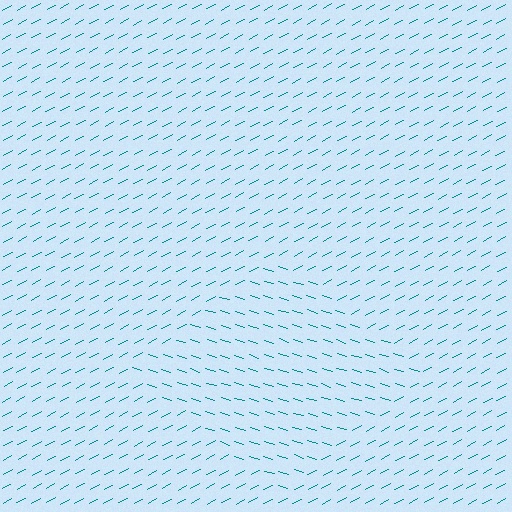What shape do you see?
I see a diamond.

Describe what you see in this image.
The image is filled with small teal line segments. A diamond region in the image has lines oriented differently from the surrounding lines, creating a visible texture boundary.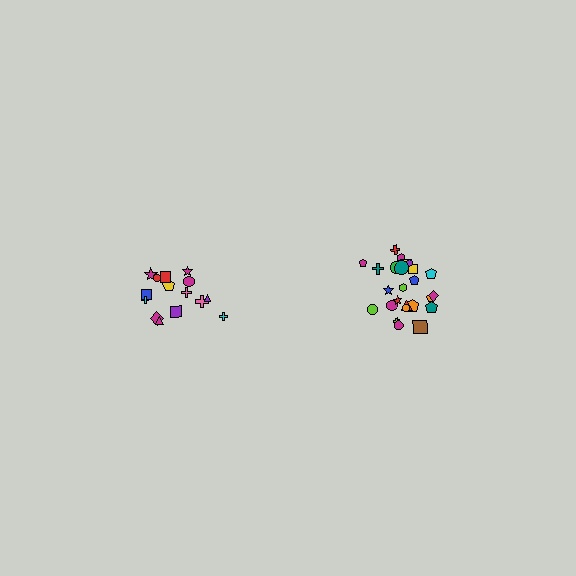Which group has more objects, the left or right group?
The right group.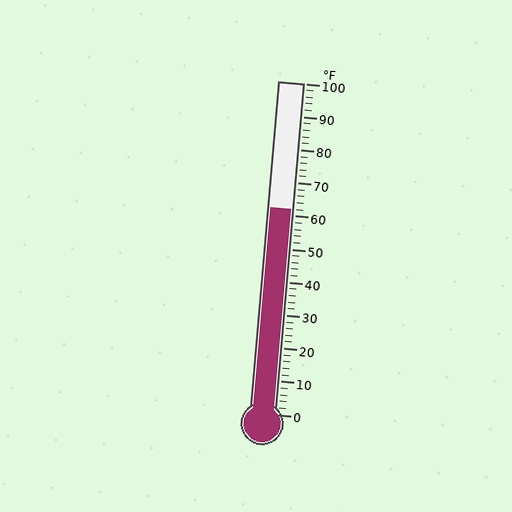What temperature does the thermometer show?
The thermometer shows approximately 62°F.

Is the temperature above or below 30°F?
The temperature is above 30°F.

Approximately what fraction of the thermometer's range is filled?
The thermometer is filled to approximately 60% of its range.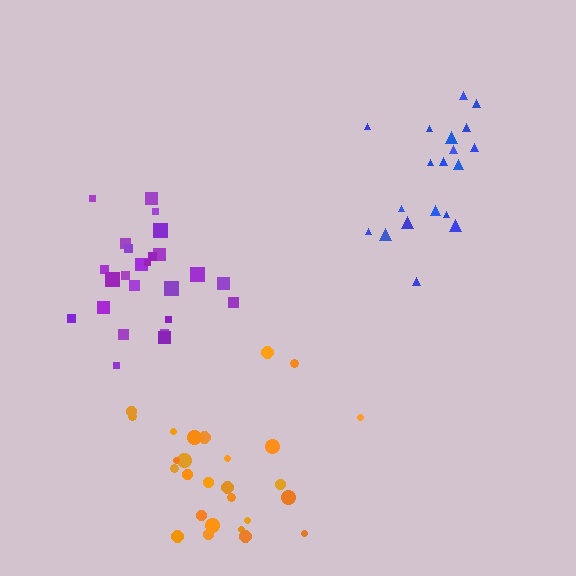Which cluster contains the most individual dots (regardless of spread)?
Orange (27).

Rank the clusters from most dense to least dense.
purple, blue, orange.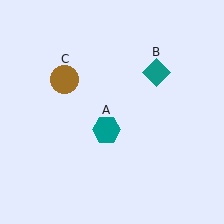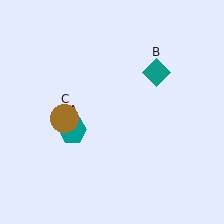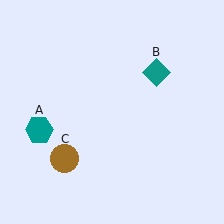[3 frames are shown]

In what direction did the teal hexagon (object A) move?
The teal hexagon (object A) moved left.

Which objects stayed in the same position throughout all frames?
Teal diamond (object B) remained stationary.